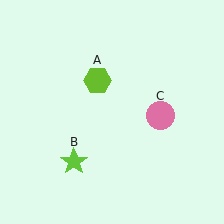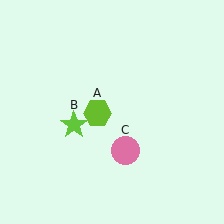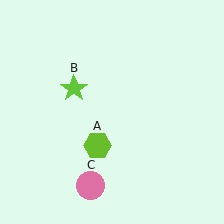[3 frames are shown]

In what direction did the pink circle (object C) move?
The pink circle (object C) moved down and to the left.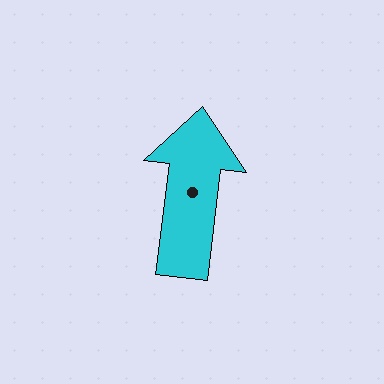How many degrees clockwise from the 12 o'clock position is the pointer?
Approximately 7 degrees.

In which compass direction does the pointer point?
North.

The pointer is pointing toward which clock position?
Roughly 12 o'clock.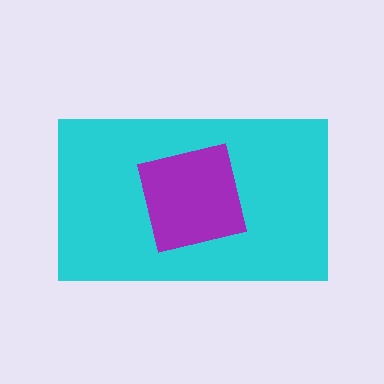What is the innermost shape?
The purple square.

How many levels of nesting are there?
2.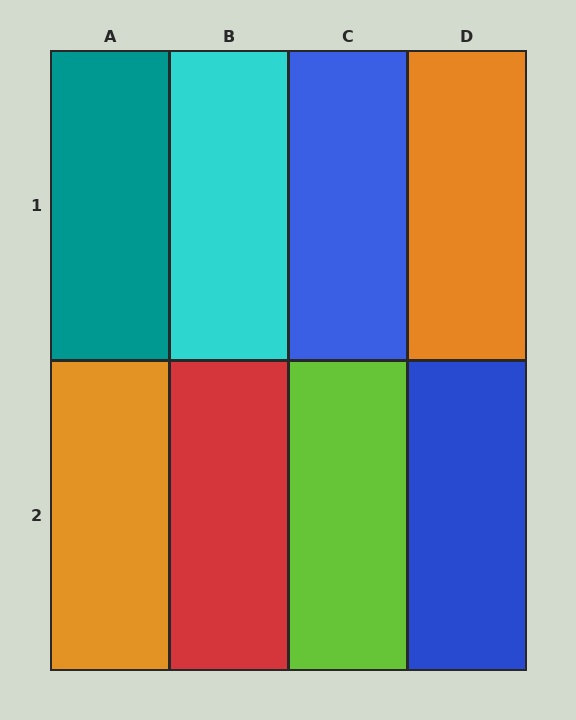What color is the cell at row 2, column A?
Orange.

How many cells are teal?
1 cell is teal.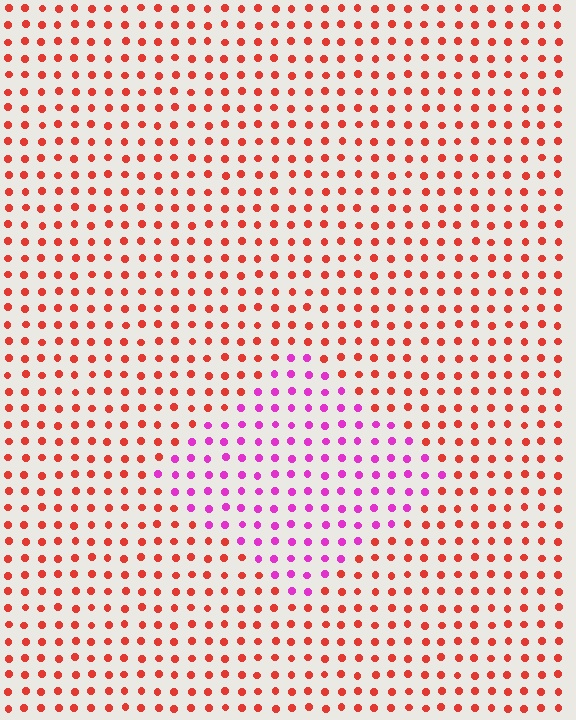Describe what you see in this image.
The image is filled with small red elements in a uniform arrangement. A diamond-shaped region is visible where the elements are tinted to a slightly different hue, forming a subtle color boundary.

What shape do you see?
I see a diamond.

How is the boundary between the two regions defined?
The boundary is defined purely by a slight shift in hue (about 56 degrees). Spacing, size, and orientation are identical on both sides.